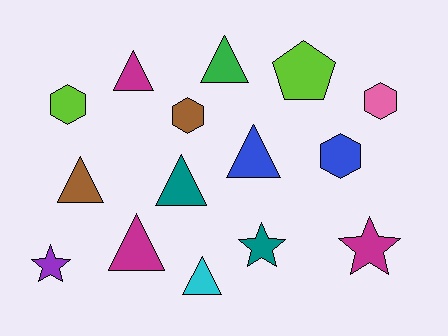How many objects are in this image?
There are 15 objects.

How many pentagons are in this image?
There is 1 pentagon.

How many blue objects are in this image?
There are 2 blue objects.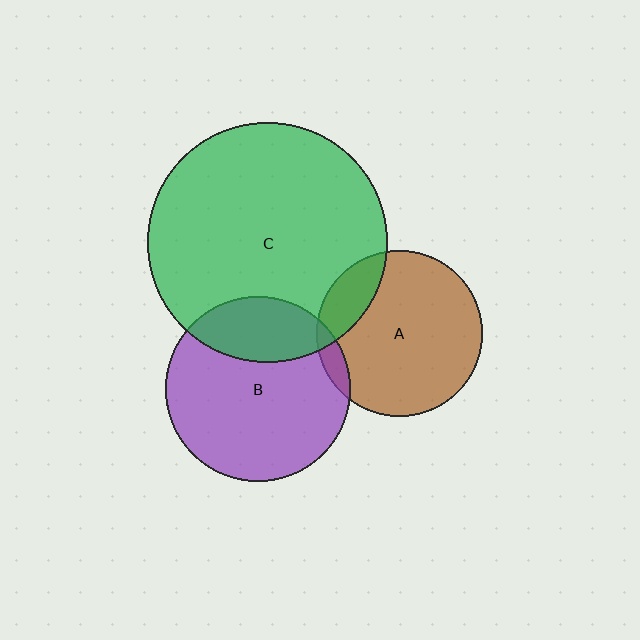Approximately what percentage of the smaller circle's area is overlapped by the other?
Approximately 15%.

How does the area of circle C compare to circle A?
Approximately 2.1 times.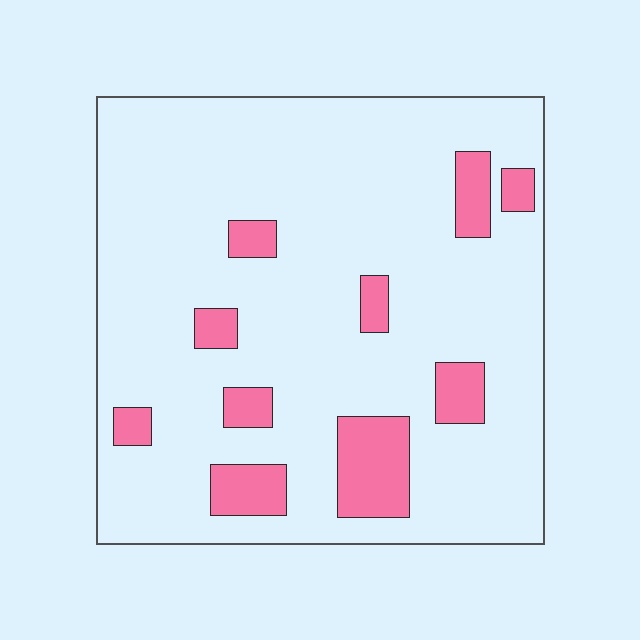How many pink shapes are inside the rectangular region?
10.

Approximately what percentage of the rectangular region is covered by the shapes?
Approximately 15%.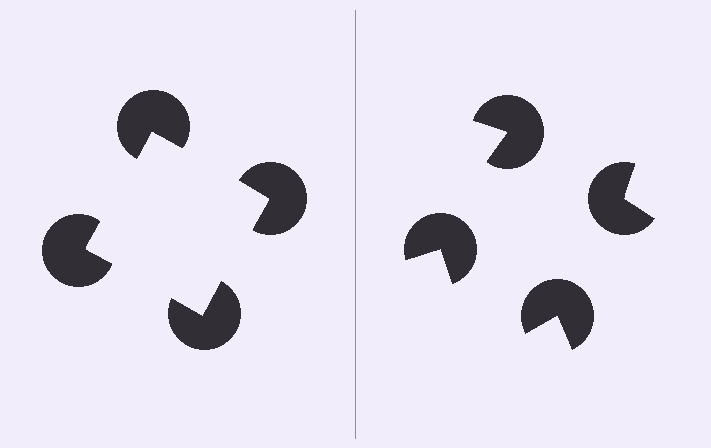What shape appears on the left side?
An illusory square.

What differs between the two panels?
The pac-man discs are positioned identically on both sides; only the wedge orientations differ. On the left they align to a square; on the right they are misaligned.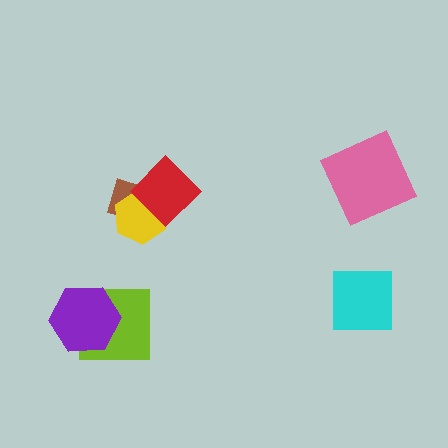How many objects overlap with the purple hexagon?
1 object overlaps with the purple hexagon.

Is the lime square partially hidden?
Yes, it is partially covered by another shape.